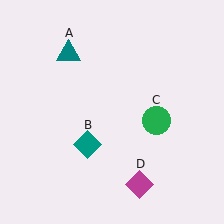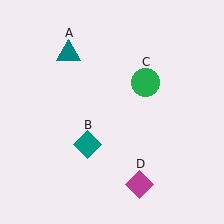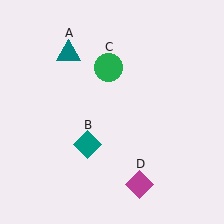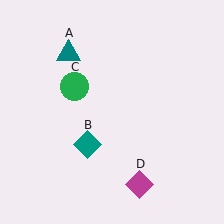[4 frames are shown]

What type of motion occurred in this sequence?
The green circle (object C) rotated counterclockwise around the center of the scene.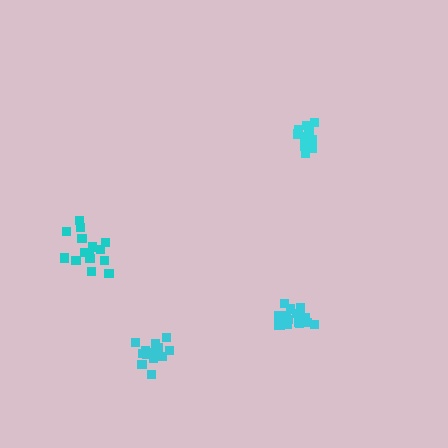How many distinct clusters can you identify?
There are 4 distinct clusters.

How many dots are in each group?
Group 1: 14 dots, Group 2: 15 dots, Group 3: 15 dots, Group 4: 16 dots (60 total).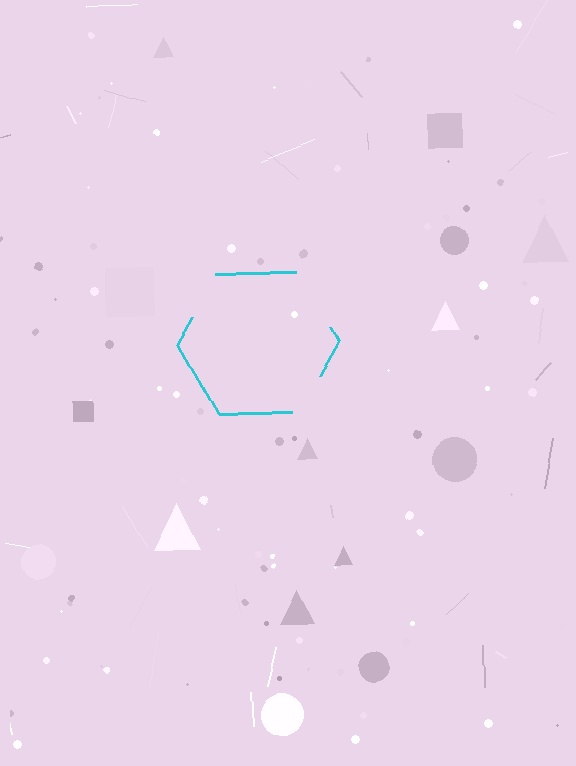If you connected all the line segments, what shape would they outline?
They would outline a hexagon.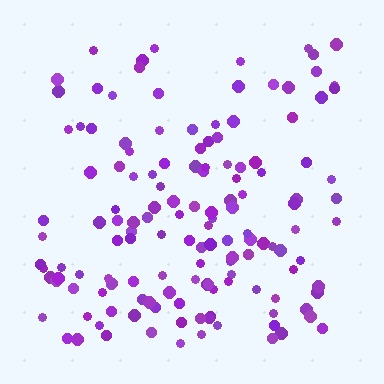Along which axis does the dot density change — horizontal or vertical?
Vertical.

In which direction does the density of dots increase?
From top to bottom, with the bottom side densest.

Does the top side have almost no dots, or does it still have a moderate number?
Still a moderate number, just noticeably fewer than the bottom.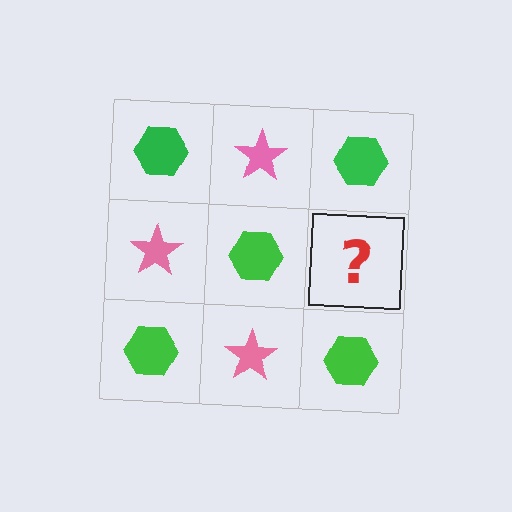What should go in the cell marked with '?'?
The missing cell should contain a pink star.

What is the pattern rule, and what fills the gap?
The rule is that it alternates green hexagon and pink star in a checkerboard pattern. The gap should be filled with a pink star.